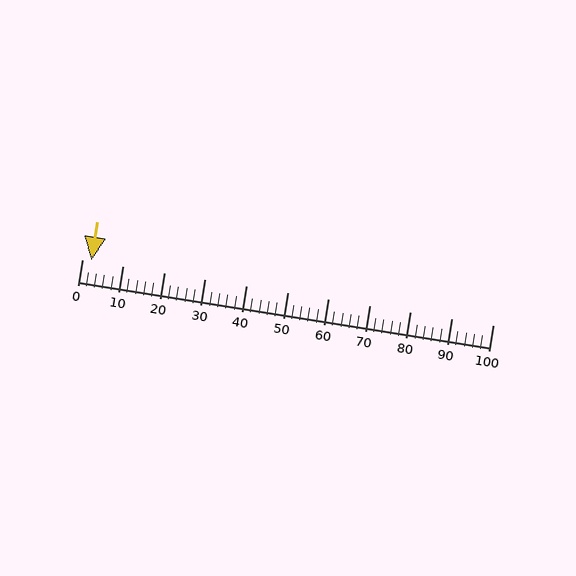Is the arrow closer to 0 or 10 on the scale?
The arrow is closer to 0.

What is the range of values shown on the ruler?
The ruler shows values from 0 to 100.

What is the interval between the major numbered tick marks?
The major tick marks are spaced 10 units apart.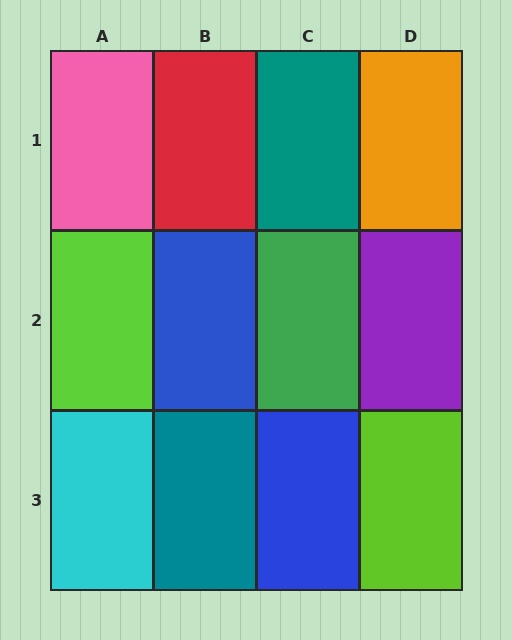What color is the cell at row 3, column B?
Teal.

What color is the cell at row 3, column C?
Blue.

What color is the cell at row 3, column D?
Lime.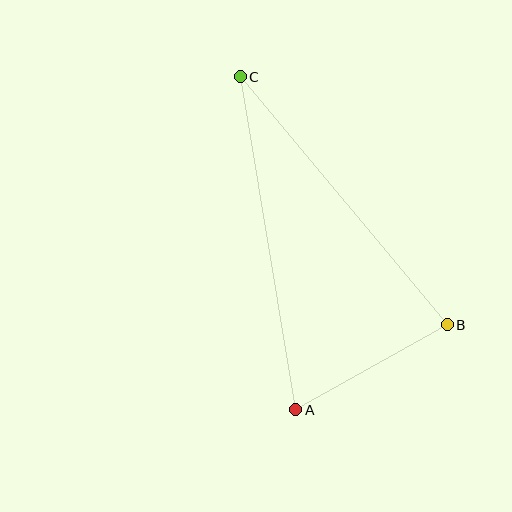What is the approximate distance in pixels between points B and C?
The distance between B and C is approximately 323 pixels.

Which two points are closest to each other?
Points A and B are closest to each other.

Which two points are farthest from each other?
Points A and C are farthest from each other.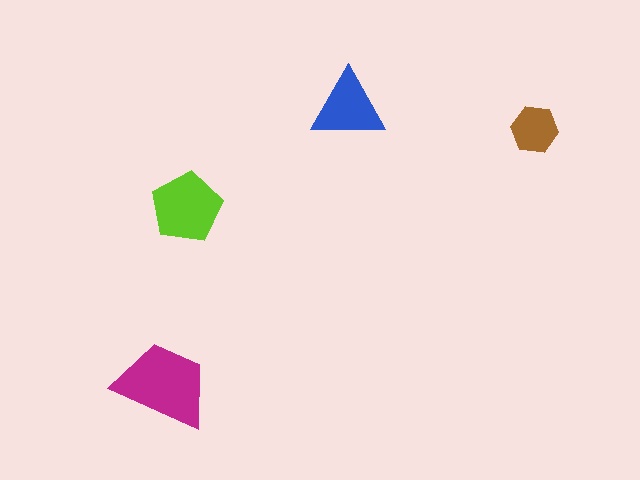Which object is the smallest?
The brown hexagon.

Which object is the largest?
The magenta trapezoid.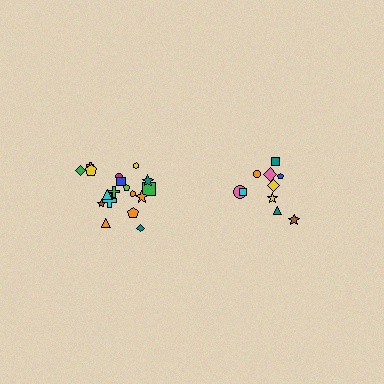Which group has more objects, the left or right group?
The left group.